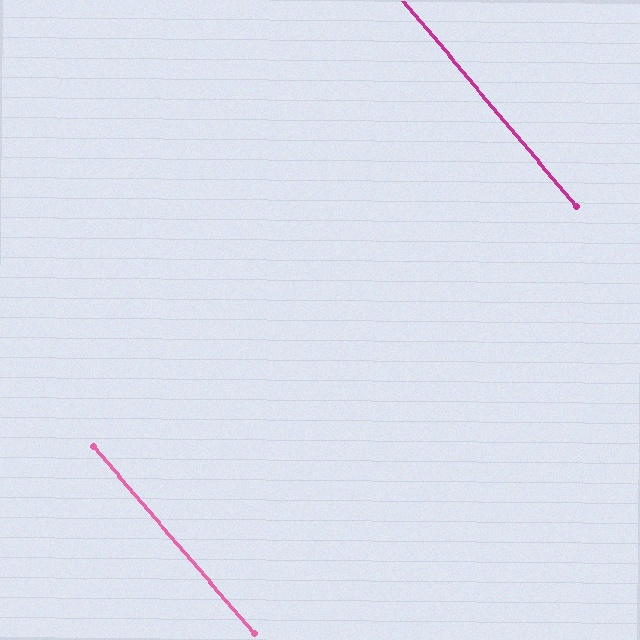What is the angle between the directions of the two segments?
Approximately 1 degree.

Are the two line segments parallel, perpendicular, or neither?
Parallel — their directions differ by only 0.7°.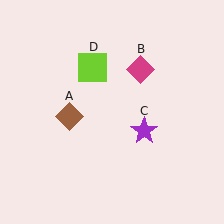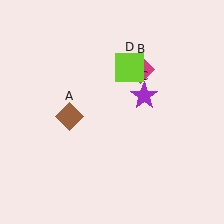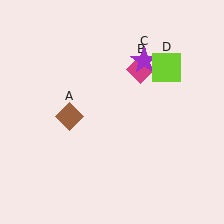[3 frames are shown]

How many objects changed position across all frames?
2 objects changed position: purple star (object C), lime square (object D).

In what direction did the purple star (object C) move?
The purple star (object C) moved up.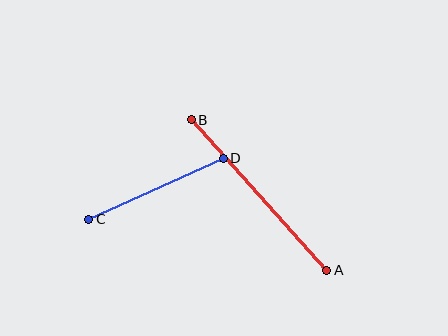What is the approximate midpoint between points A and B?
The midpoint is at approximately (259, 195) pixels.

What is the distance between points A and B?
The distance is approximately 202 pixels.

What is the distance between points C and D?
The distance is approximately 148 pixels.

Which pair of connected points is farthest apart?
Points A and B are farthest apart.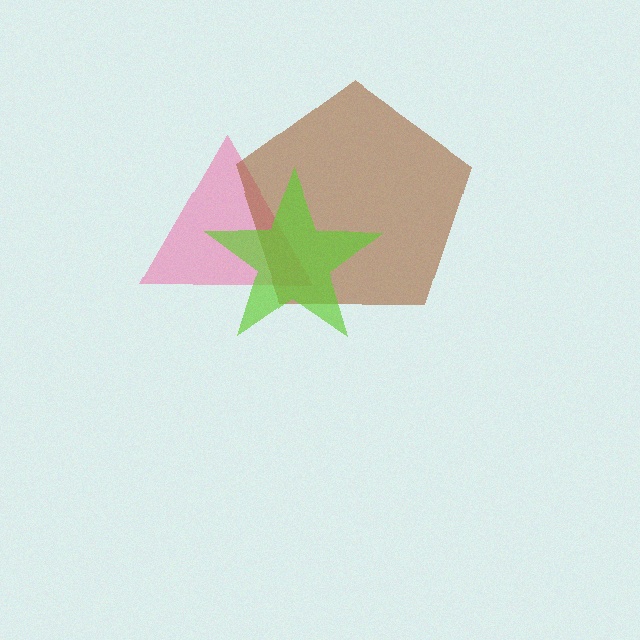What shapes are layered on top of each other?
The layered shapes are: a pink triangle, a brown pentagon, a lime star.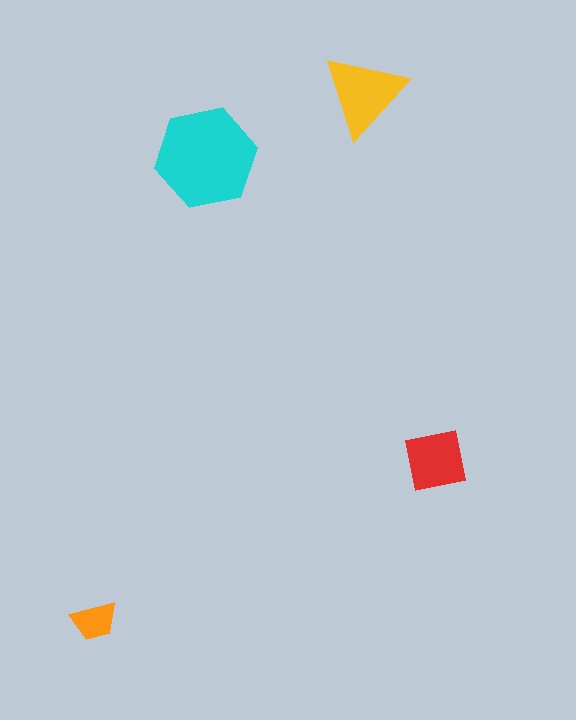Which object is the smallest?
The orange trapezoid.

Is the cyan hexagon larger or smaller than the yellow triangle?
Larger.